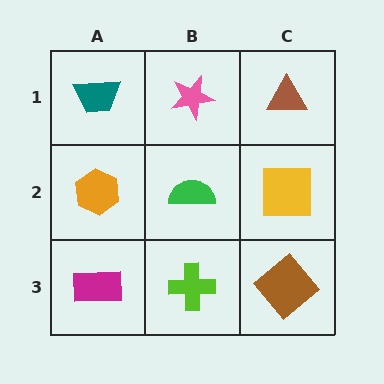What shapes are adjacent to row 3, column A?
An orange hexagon (row 2, column A), a lime cross (row 3, column B).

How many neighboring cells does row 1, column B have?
3.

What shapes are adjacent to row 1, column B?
A green semicircle (row 2, column B), a teal trapezoid (row 1, column A), a brown triangle (row 1, column C).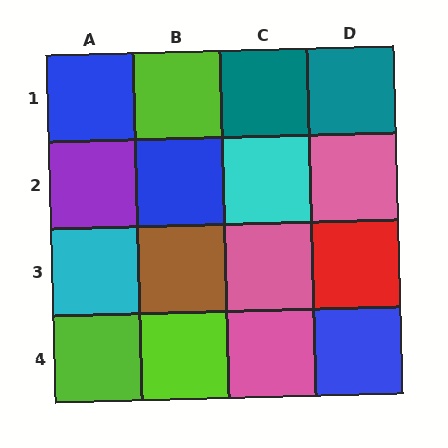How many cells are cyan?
2 cells are cyan.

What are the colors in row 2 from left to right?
Purple, blue, cyan, pink.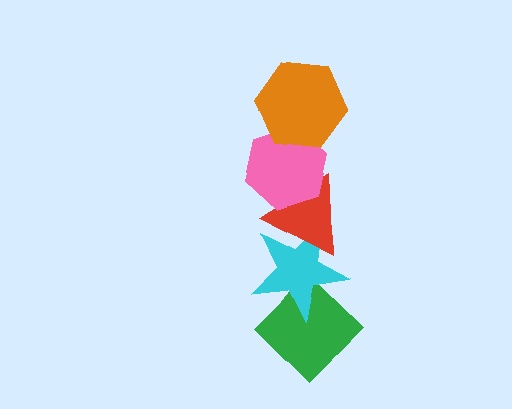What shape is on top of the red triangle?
The pink hexagon is on top of the red triangle.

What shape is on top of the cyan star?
The red triangle is on top of the cyan star.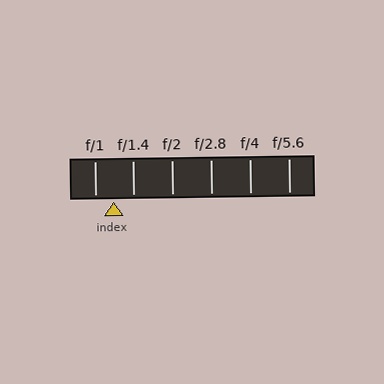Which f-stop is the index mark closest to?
The index mark is closest to f/1.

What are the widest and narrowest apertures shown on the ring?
The widest aperture shown is f/1 and the narrowest is f/5.6.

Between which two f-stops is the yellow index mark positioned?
The index mark is between f/1 and f/1.4.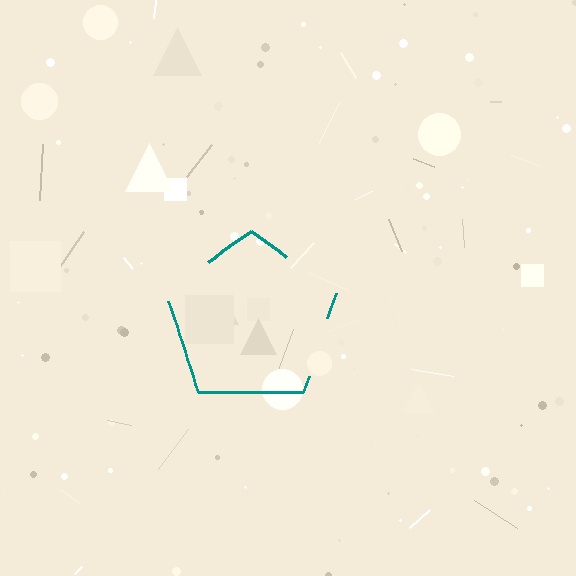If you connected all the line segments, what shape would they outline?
They would outline a pentagon.